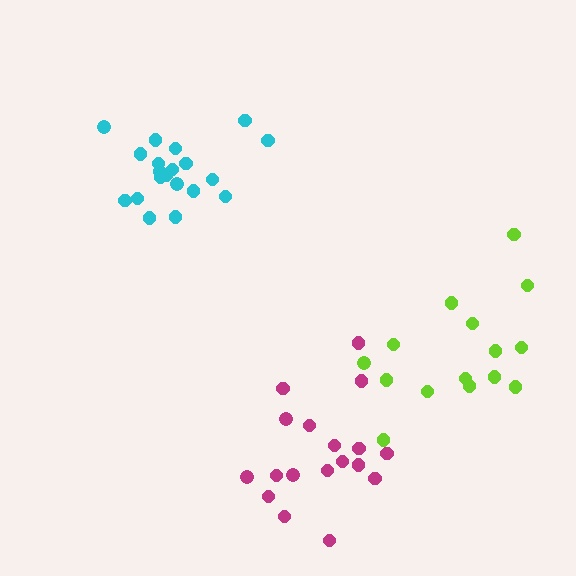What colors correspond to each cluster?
The clusters are colored: lime, cyan, magenta.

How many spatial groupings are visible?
There are 3 spatial groupings.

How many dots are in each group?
Group 1: 15 dots, Group 2: 20 dots, Group 3: 18 dots (53 total).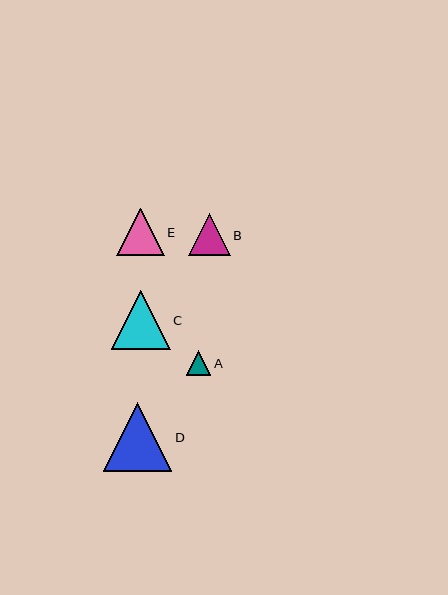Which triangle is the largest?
Triangle D is the largest with a size of approximately 69 pixels.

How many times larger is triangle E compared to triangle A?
Triangle E is approximately 1.9 times the size of triangle A.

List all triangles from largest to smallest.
From largest to smallest: D, C, E, B, A.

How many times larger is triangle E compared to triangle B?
Triangle E is approximately 1.1 times the size of triangle B.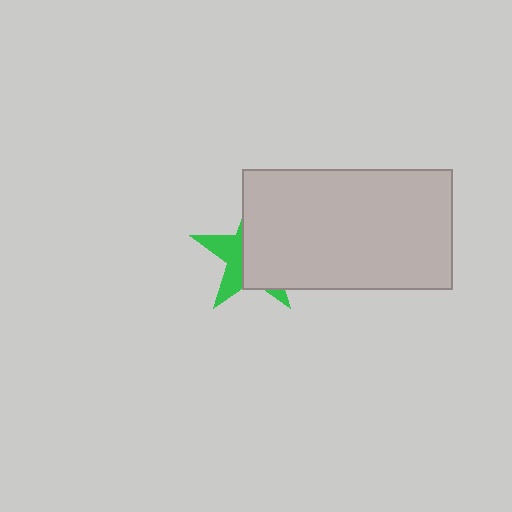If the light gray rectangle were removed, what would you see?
You would see the complete green star.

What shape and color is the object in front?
The object in front is a light gray rectangle.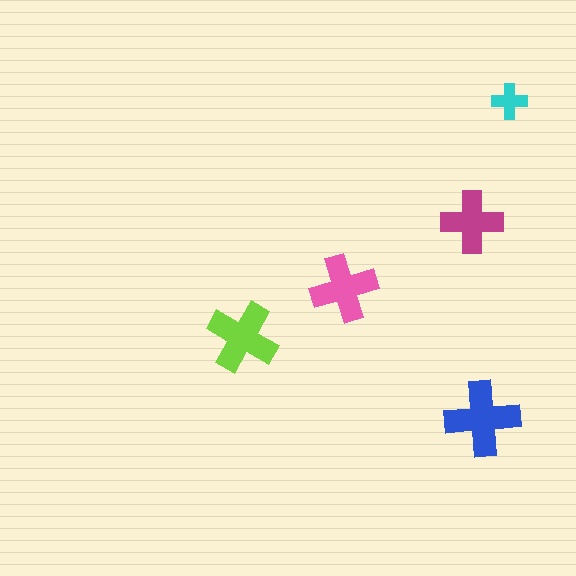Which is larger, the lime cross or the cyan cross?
The lime one.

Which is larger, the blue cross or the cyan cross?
The blue one.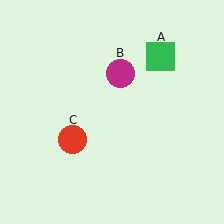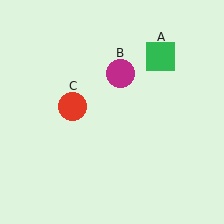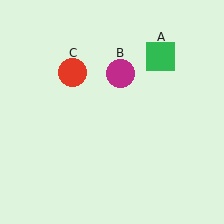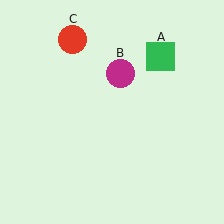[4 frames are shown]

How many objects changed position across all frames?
1 object changed position: red circle (object C).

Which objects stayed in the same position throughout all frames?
Green square (object A) and magenta circle (object B) remained stationary.